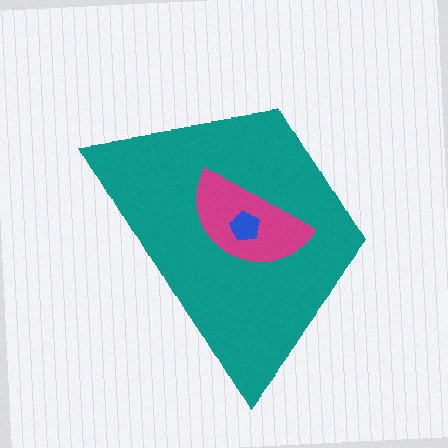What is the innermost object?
The blue pentagon.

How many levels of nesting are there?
3.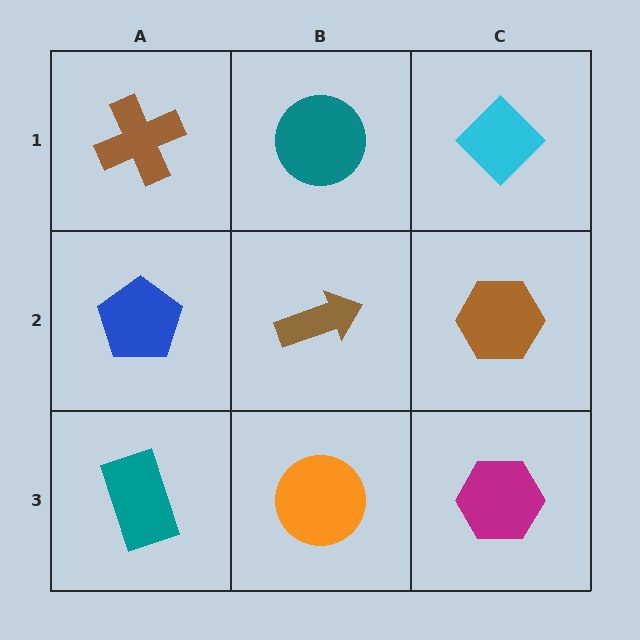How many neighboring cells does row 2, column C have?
3.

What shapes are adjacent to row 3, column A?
A blue pentagon (row 2, column A), an orange circle (row 3, column B).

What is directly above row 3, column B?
A brown arrow.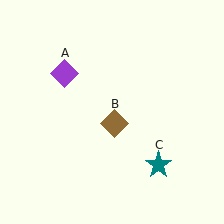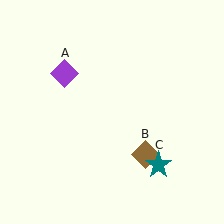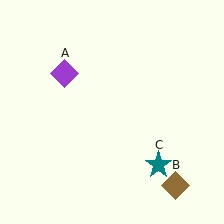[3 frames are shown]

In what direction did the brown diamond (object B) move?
The brown diamond (object B) moved down and to the right.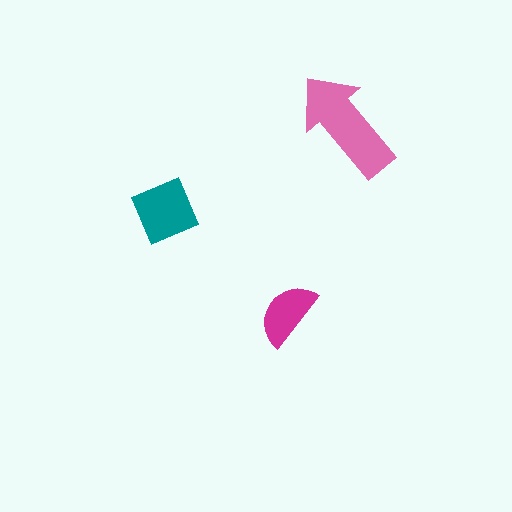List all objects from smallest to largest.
The magenta semicircle, the teal diamond, the pink arrow.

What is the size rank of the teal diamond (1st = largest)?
2nd.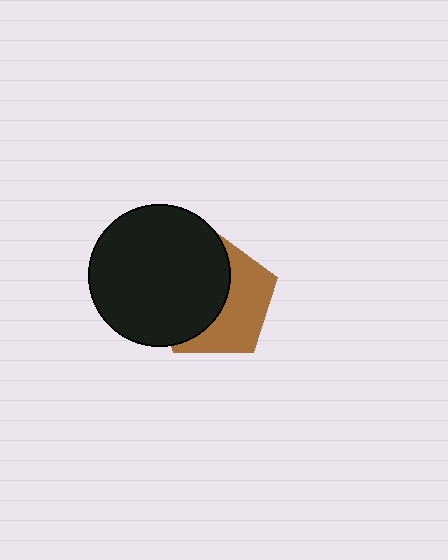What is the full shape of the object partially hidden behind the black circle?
The partially hidden object is a brown pentagon.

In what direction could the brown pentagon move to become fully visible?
The brown pentagon could move right. That would shift it out from behind the black circle entirely.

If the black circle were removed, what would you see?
You would see the complete brown pentagon.